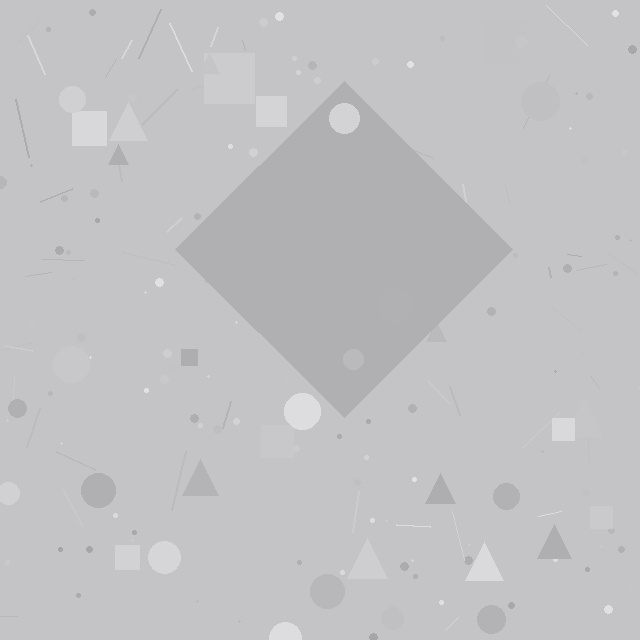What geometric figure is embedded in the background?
A diamond is embedded in the background.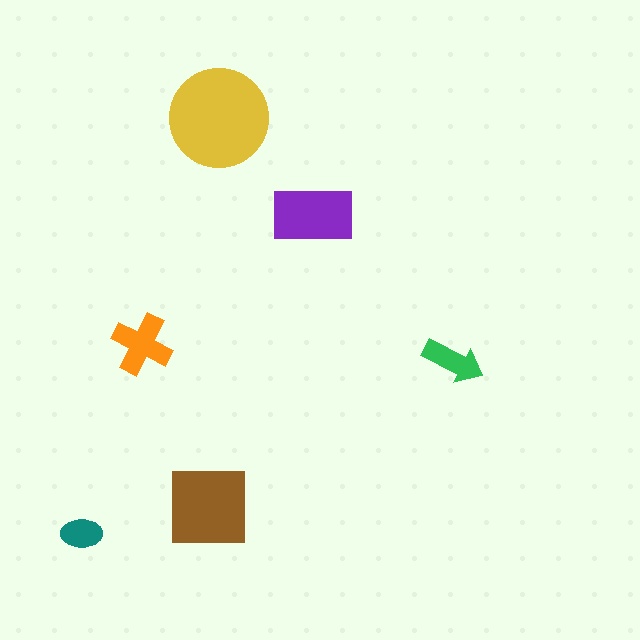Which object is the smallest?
The teal ellipse.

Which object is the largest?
The yellow circle.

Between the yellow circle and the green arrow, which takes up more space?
The yellow circle.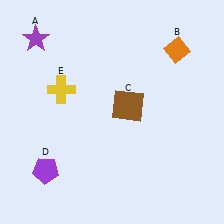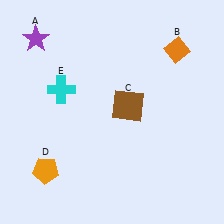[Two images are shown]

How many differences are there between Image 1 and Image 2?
There are 2 differences between the two images.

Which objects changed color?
D changed from purple to orange. E changed from yellow to cyan.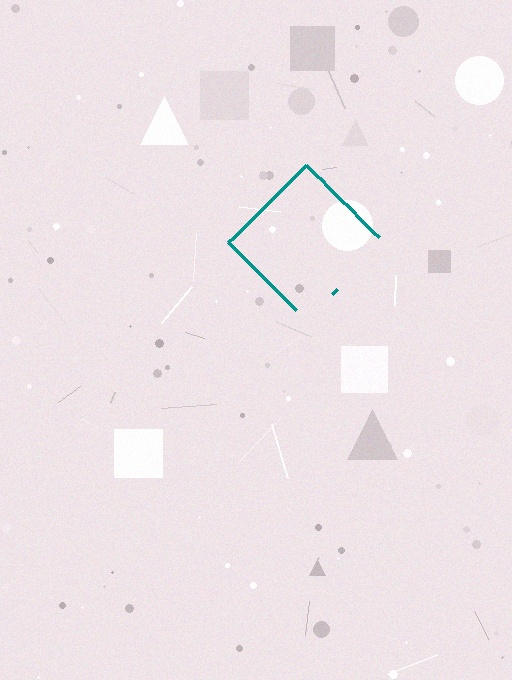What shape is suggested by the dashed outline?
The dashed outline suggests a diamond.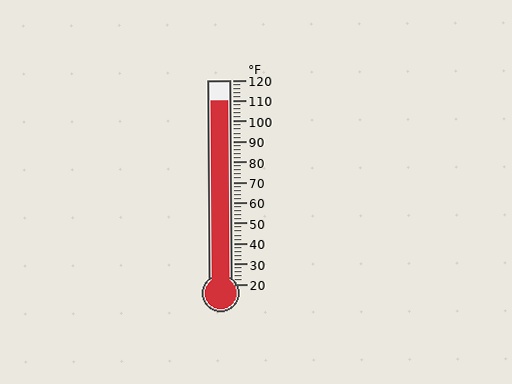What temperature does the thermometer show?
The thermometer shows approximately 110°F.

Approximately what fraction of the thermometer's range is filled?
The thermometer is filled to approximately 90% of its range.